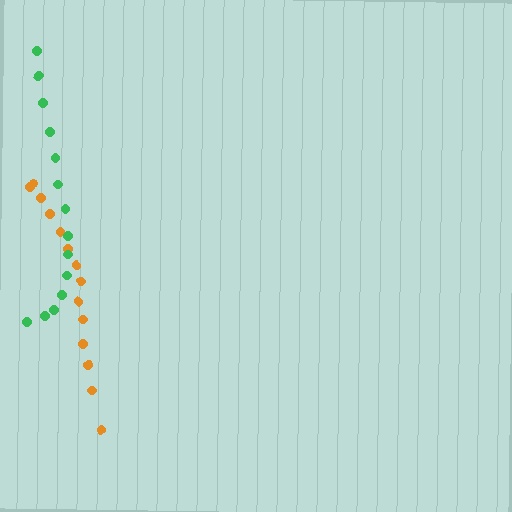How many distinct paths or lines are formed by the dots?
There are 2 distinct paths.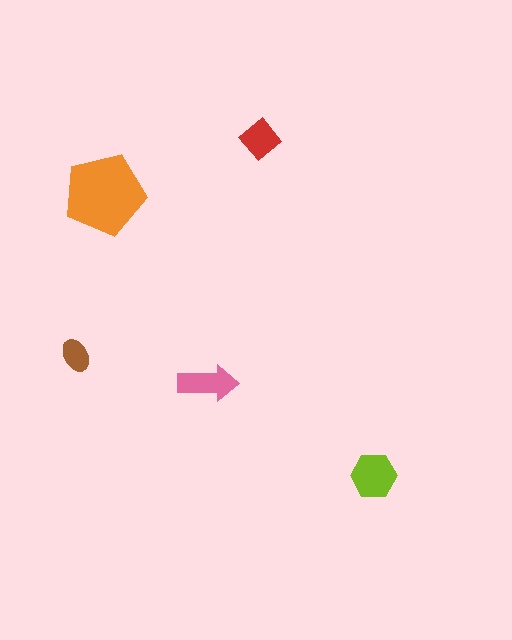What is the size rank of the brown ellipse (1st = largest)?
5th.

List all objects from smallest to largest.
The brown ellipse, the red diamond, the pink arrow, the lime hexagon, the orange pentagon.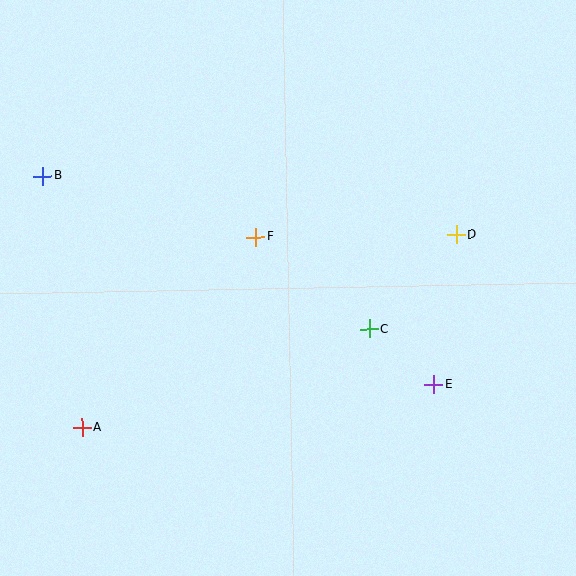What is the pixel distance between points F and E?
The distance between F and E is 231 pixels.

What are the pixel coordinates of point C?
Point C is at (369, 329).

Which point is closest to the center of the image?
Point F at (256, 237) is closest to the center.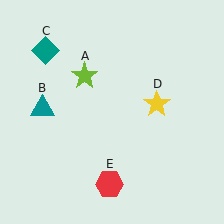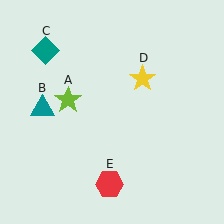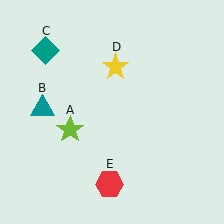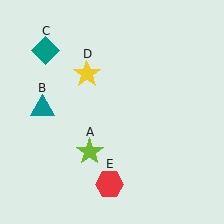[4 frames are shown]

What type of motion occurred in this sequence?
The lime star (object A), yellow star (object D) rotated counterclockwise around the center of the scene.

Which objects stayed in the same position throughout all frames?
Teal triangle (object B) and teal diamond (object C) and red hexagon (object E) remained stationary.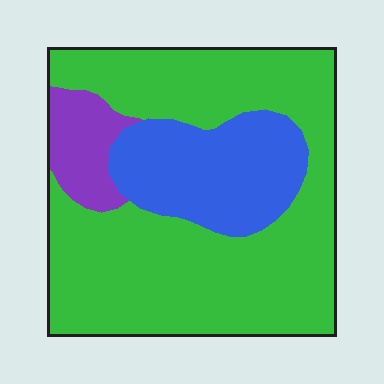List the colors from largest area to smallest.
From largest to smallest: green, blue, purple.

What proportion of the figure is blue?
Blue takes up about one fifth (1/5) of the figure.